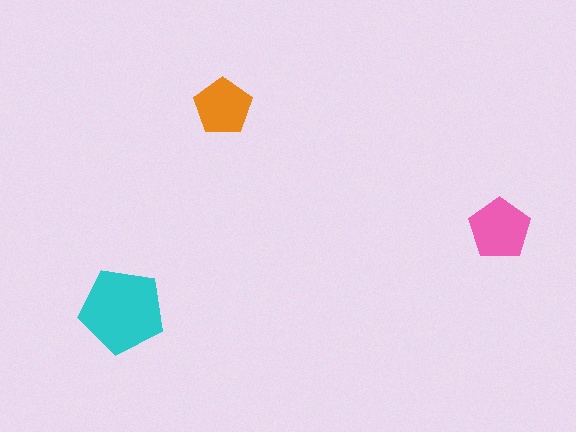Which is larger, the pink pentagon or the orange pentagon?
The pink one.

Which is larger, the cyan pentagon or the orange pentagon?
The cyan one.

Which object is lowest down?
The cyan pentagon is bottommost.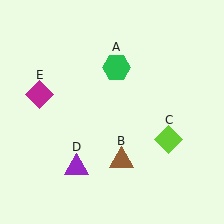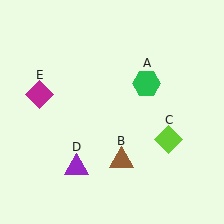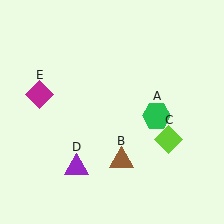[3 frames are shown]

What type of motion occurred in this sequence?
The green hexagon (object A) rotated clockwise around the center of the scene.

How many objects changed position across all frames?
1 object changed position: green hexagon (object A).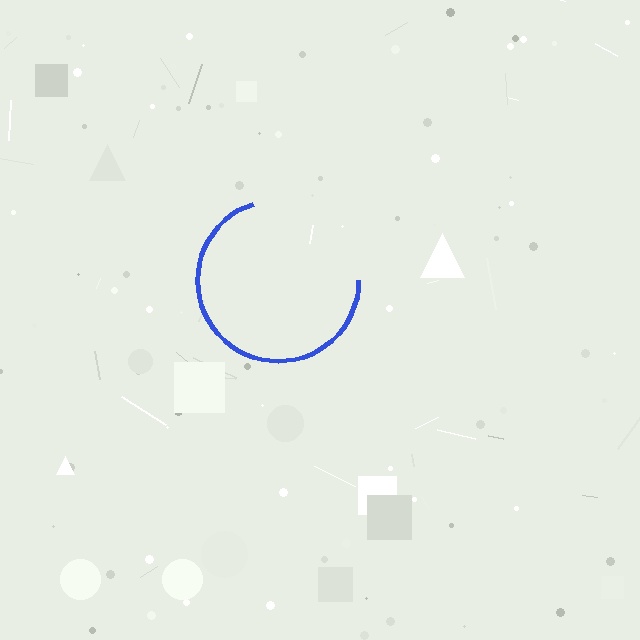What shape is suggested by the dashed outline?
The dashed outline suggests a circle.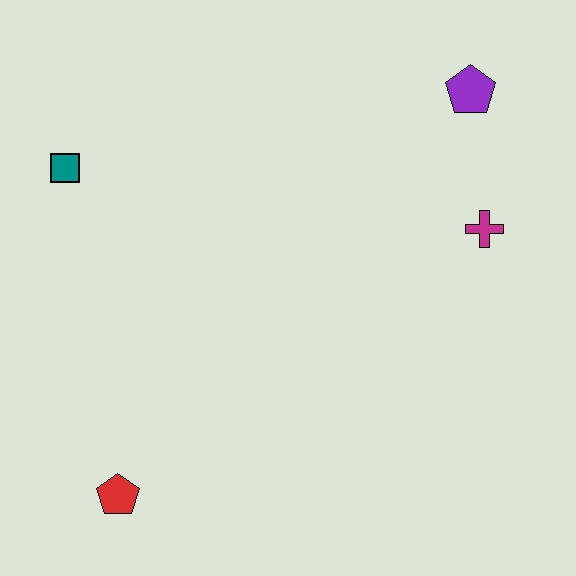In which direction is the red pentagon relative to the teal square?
The red pentagon is below the teal square.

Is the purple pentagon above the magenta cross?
Yes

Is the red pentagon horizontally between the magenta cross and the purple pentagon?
No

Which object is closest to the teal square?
The red pentagon is closest to the teal square.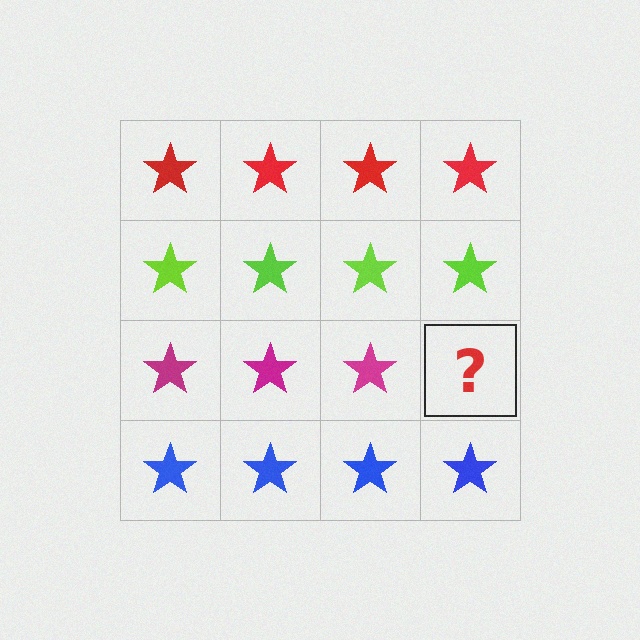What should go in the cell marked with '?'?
The missing cell should contain a magenta star.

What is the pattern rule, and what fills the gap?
The rule is that each row has a consistent color. The gap should be filled with a magenta star.